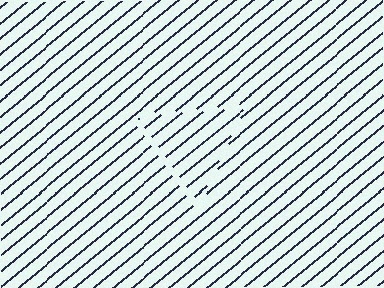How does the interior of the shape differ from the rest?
The interior of the shape contains the same grating, shifted by half a period — the contour is defined by the phase discontinuity where line-ends from the inner and outer gratings abut.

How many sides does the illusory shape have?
3 sides — the line-ends trace a triangle.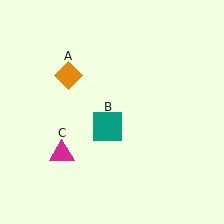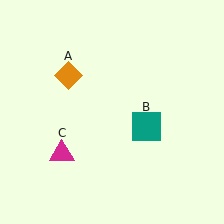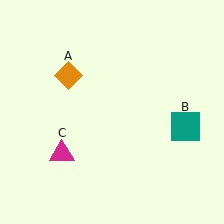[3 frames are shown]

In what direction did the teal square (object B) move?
The teal square (object B) moved right.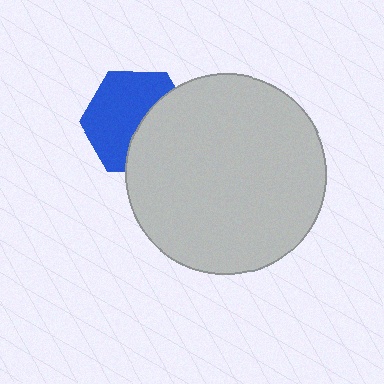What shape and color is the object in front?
The object in front is a light gray circle.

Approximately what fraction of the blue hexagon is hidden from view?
Roughly 41% of the blue hexagon is hidden behind the light gray circle.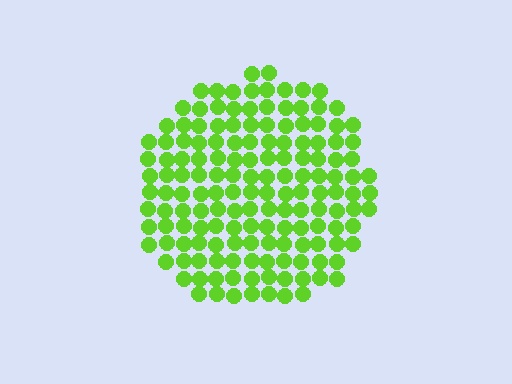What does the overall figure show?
The overall figure shows a circle.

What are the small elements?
The small elements are circles.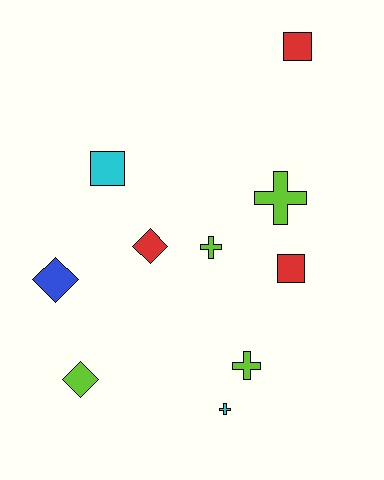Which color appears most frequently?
Lime, with 4 objects.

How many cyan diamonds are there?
There are no cyan diamonds.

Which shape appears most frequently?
Cross, with 4 objects.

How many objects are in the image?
There are 10 objects.